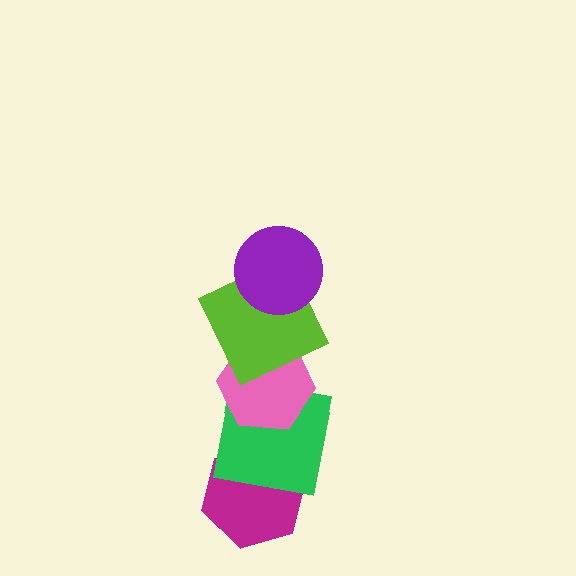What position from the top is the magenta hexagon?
The magenta hexagon is 5th from the top.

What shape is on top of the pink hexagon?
The lime square is on top of the pink hexagon.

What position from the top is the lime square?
The lime square is 2nd from the top.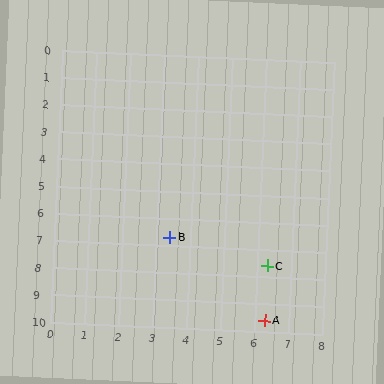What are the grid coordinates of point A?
Point A is at approximately (6.3, 9.6).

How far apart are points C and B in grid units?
Points C and B are about 3.0 grid units apart.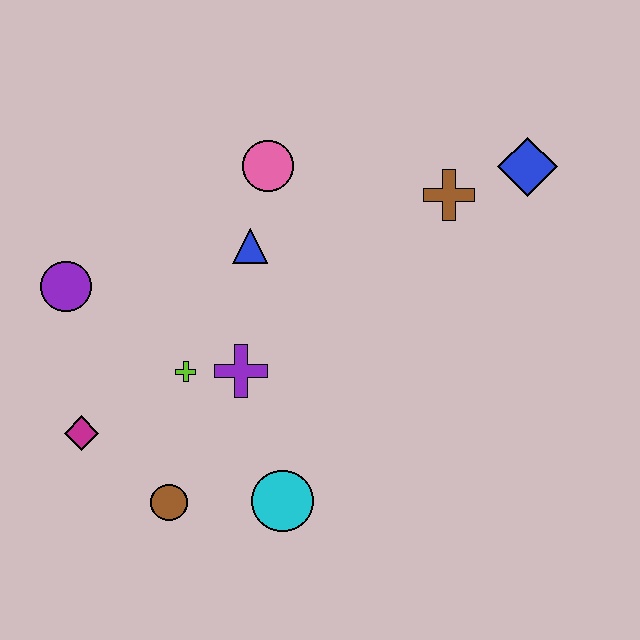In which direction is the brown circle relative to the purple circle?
The brown circle is below the purple circle.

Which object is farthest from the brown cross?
The magenta diamond is farthest from the brown cross.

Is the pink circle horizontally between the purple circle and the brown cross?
Yes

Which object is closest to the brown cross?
The blue diamond is closest to the brown cross.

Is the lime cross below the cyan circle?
No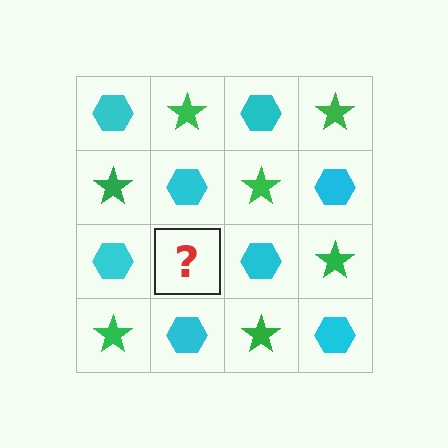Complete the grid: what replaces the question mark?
The question mark should be replaced with a green star.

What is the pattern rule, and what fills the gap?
The rule is that it alternates cyan hexagon and green star in a checkerboard pattern. The gap should be filled with a green star.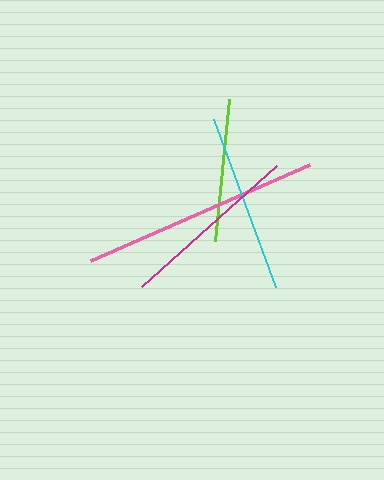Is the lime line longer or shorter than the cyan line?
The cyan line is longer than the lime line.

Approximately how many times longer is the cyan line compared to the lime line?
The cyan line is approximately 1.3 times the length of the lime line.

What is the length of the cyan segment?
The cyan segment is approximately 179 pixels long.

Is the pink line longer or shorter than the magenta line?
The pink line is longer than the magenta line.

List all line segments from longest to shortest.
From longest to shortest: pink, magenta, cyan, lime.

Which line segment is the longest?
The pink line is the longest at approximately 239 pixels.